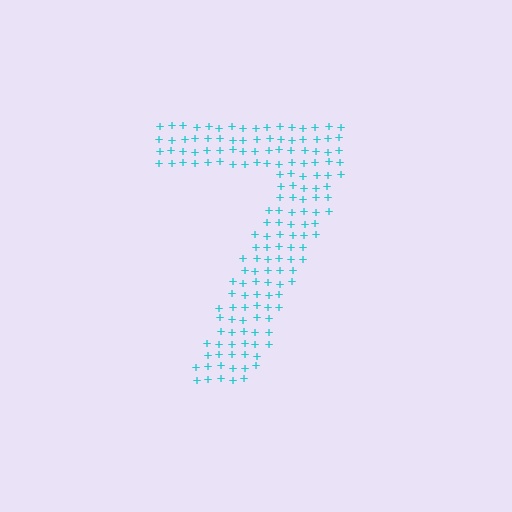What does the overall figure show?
The overall figure shows the digit 7.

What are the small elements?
The small elements are plus signs.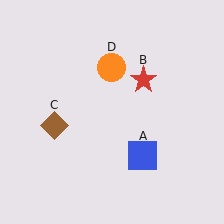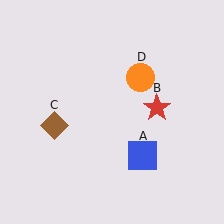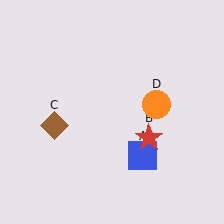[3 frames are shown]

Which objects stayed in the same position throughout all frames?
Blue square (object A) and brown diamond (object C) remained stationary.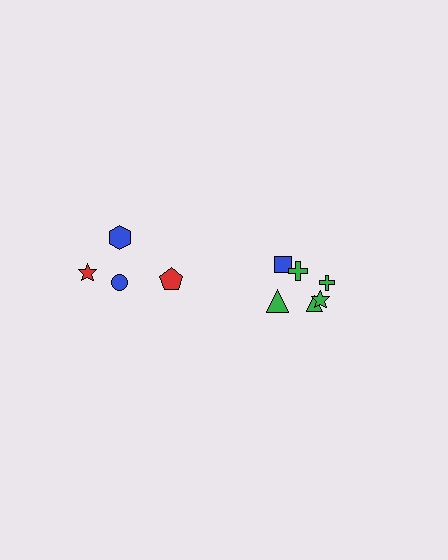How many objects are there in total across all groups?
There are 10 objects.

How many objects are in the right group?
There are 6 objects.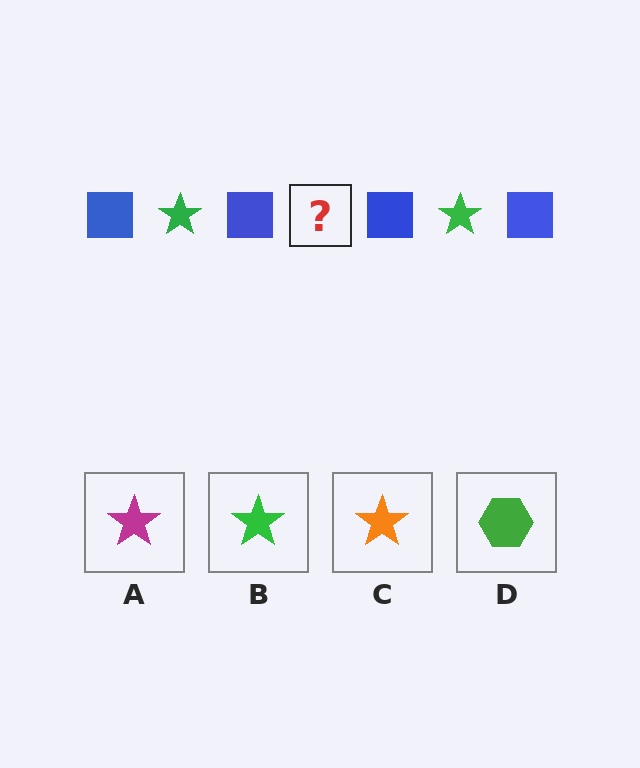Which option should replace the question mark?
Option B.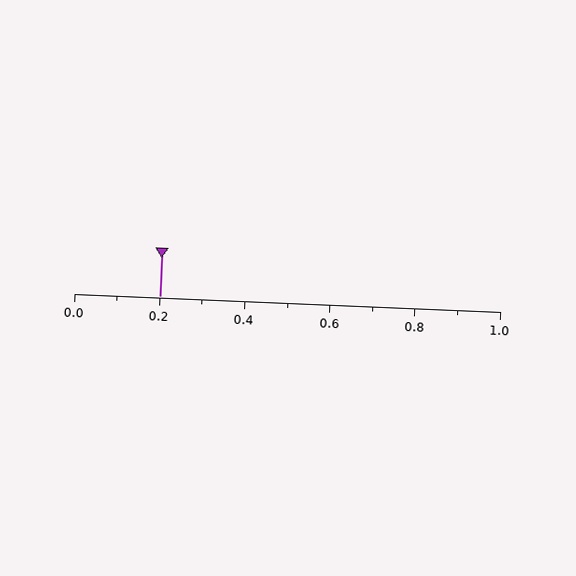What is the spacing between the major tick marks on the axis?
The major ticks are spaced 0.2 apart.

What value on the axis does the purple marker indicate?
The marker indicates approximately 0.2.